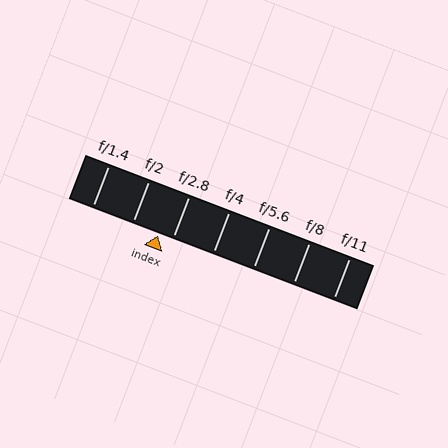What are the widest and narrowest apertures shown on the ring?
The widest aperture shown is f/1.4 and the narrowest is f/11.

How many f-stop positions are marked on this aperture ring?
There are 7 f-stop positions marked.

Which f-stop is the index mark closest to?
The index mark is closest to f/2.8.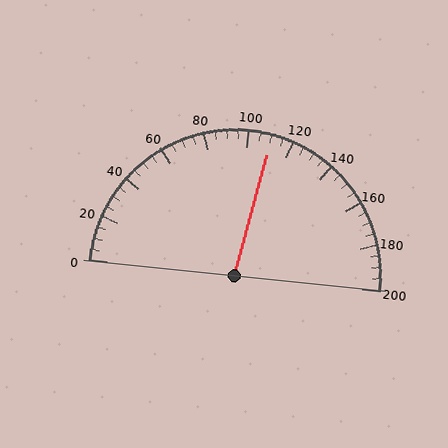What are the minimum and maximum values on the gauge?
The gauge ranges from 0 to 200.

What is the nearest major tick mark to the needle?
The nearest major tick mark is 120.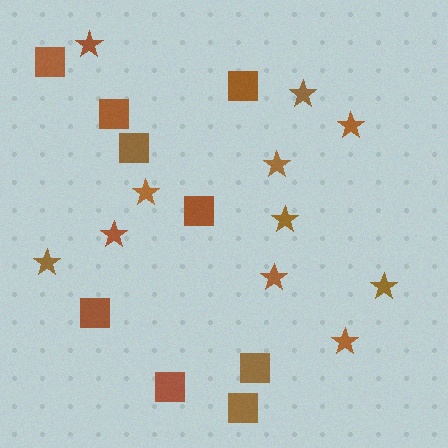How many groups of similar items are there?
There are 2 groups: one group of squares (9) and one group of stars (11).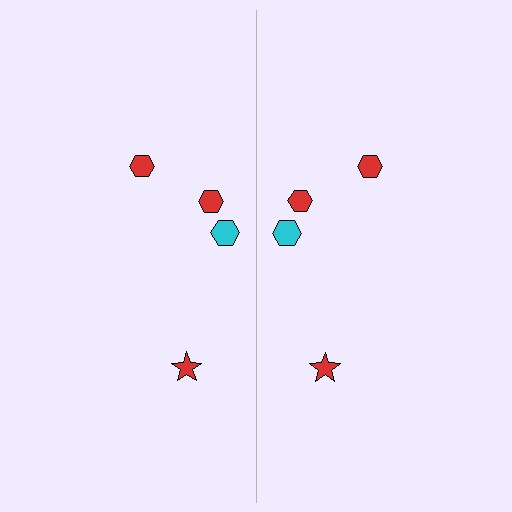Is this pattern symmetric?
Yes, this pattern has bilateral (reflection) symmetry.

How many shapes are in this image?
There are 8 shapes in this image.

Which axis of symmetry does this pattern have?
The pattern has a vertical axis of symmetry running through the center of the image.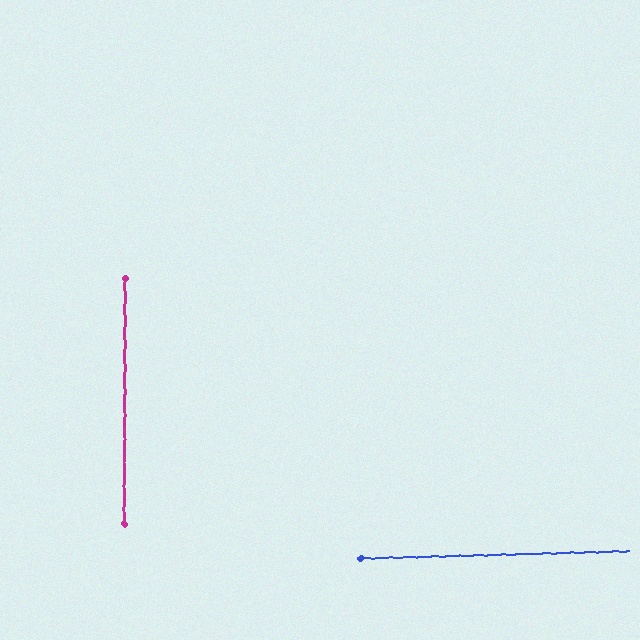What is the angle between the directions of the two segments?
Approximately 88 degrees.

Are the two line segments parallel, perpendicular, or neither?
Perpendicular — they meet at approximately 88°.